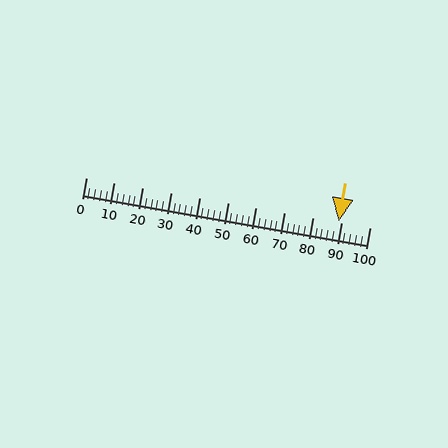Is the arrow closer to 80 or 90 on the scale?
The arrow is closer to 90.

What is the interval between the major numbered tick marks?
The major tick marks are spaced 10 units apart.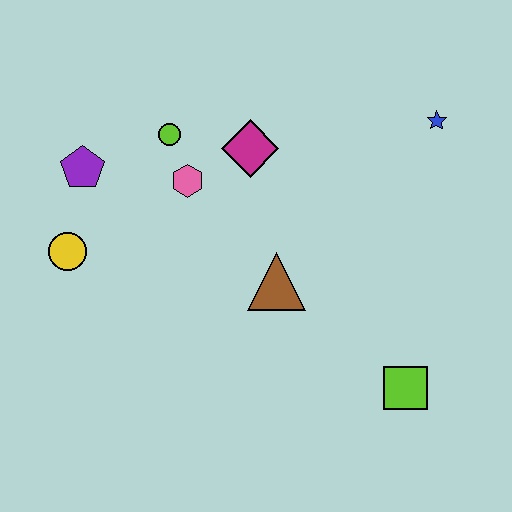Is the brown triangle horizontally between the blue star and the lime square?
No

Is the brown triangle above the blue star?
No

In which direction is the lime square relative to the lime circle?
The lime square is below the lime circle.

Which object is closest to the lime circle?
The pink hexagon is closest to the lime circle.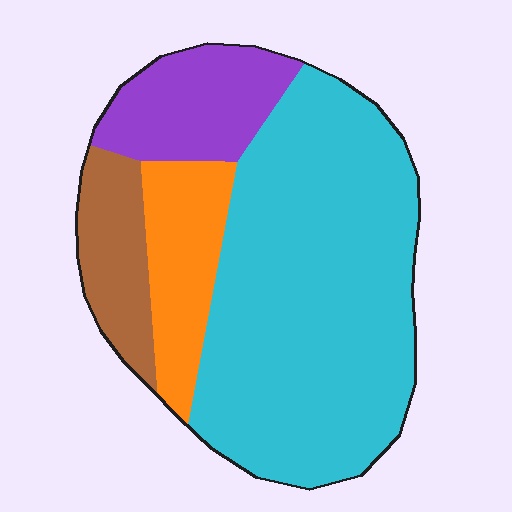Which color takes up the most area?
Cyan, at roughly 60%.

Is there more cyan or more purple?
Cyan.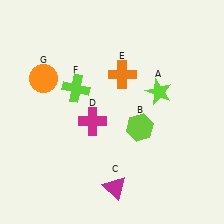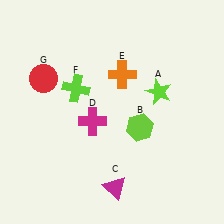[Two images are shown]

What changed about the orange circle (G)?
In Image 1, G is orange. In Image 2, it changed to red.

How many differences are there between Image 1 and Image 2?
There is 1 difference between the two images.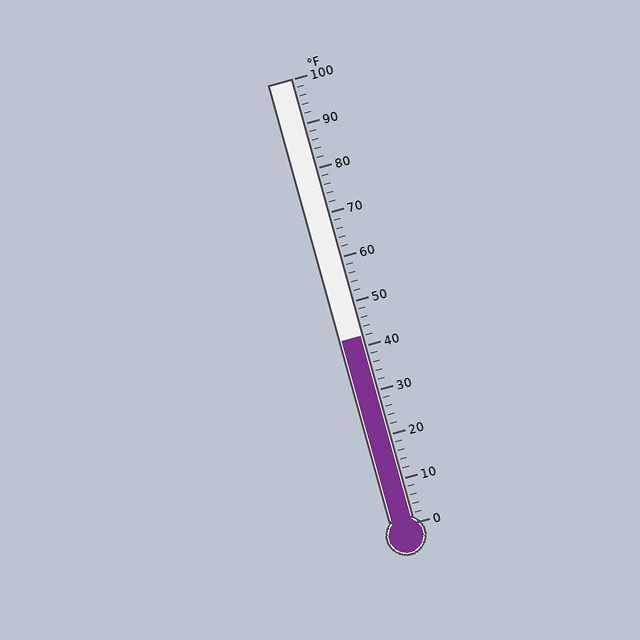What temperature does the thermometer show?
The thermometer shows approximately 42°F.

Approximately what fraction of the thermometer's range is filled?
The thermometer is filled to approximately 40% of its range.